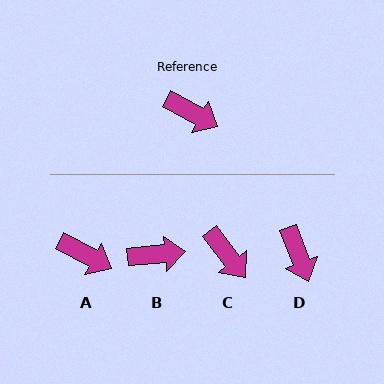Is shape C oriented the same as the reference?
No, it is off by about 24 degrees.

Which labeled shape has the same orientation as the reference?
A.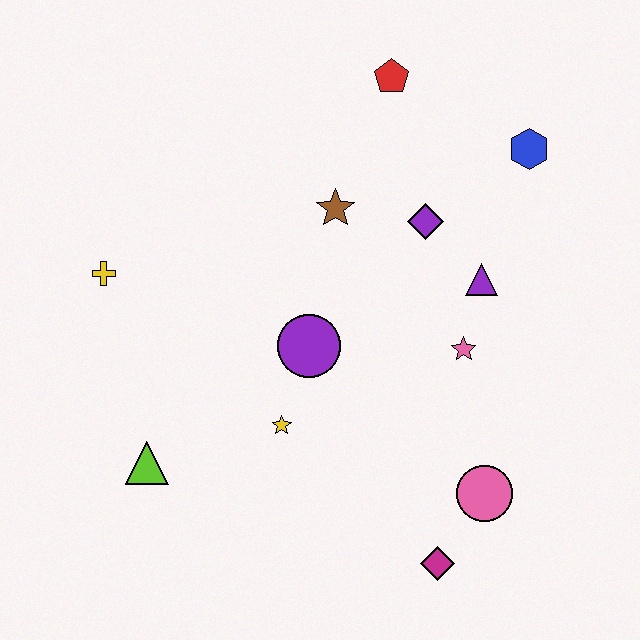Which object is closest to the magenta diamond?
The pink circle is closest to the magenta diamond.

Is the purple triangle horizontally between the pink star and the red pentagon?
No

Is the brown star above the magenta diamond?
Yes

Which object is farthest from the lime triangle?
The blue hexagon is farthest from the lime triangle.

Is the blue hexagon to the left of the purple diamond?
No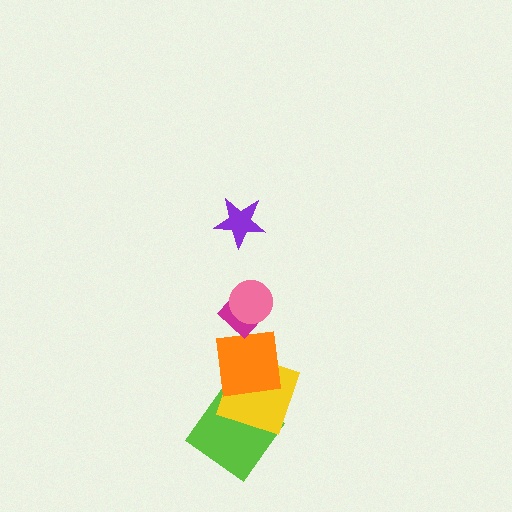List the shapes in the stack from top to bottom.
From top to bottom: the purple star, the pink circle, the magenta diamond, the orange square, the yellow square, the lime diamond.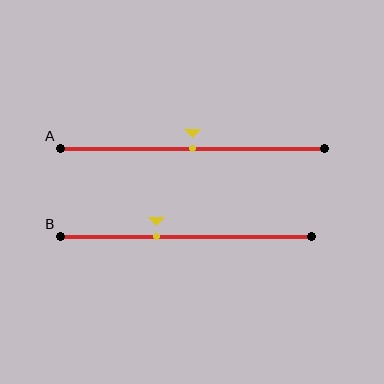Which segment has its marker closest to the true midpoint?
Segment A has its marker closest to the true midpoint.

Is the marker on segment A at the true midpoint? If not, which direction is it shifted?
Yes, the marker on segment A is at the true midpoint.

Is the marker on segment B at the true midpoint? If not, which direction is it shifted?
No, the marker on segment B is shifted to the left by about 12% of the segment length.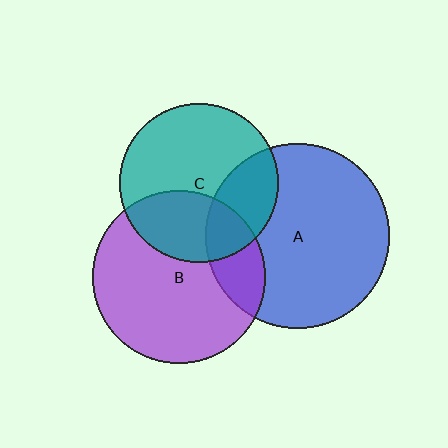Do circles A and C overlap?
Yes.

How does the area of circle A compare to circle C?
Approximately 1.3 times.